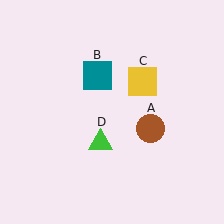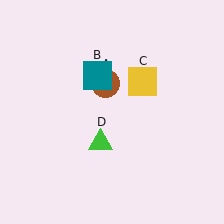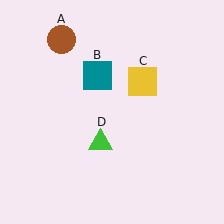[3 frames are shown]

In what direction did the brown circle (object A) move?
The brown circle (object A) moved up and to the left.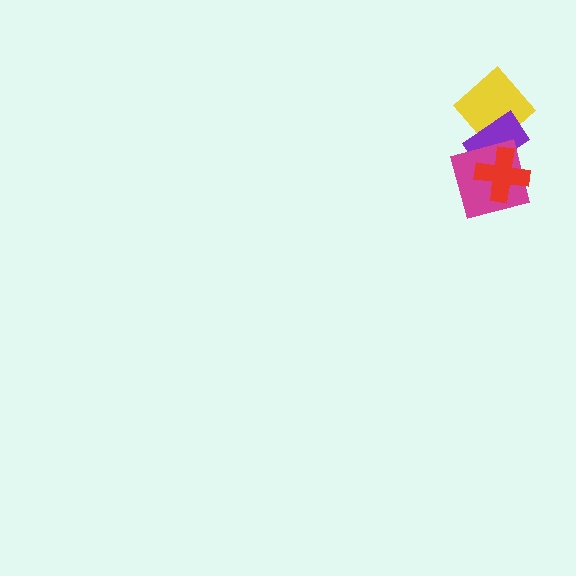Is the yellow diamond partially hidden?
Yes, it is partially covered by another shape.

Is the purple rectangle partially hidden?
Yes, it is partially covered by another shape.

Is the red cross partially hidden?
No, no other shape covers it.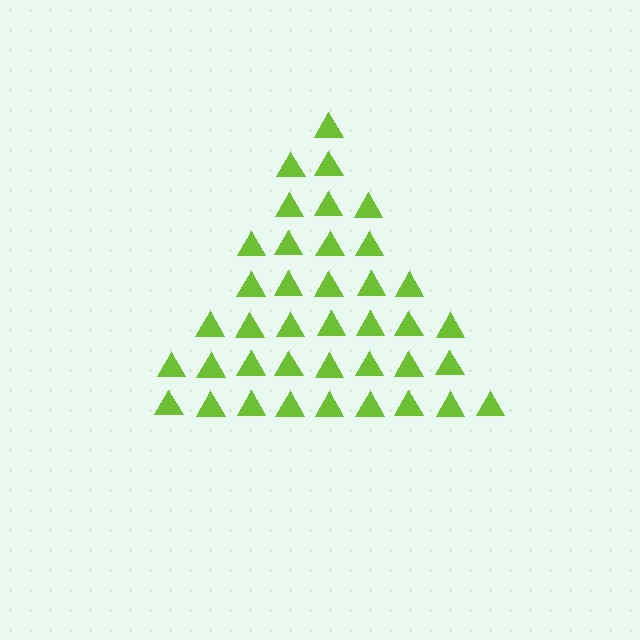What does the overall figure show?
The overall figure shows a triangle.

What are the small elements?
The small elements are triangles.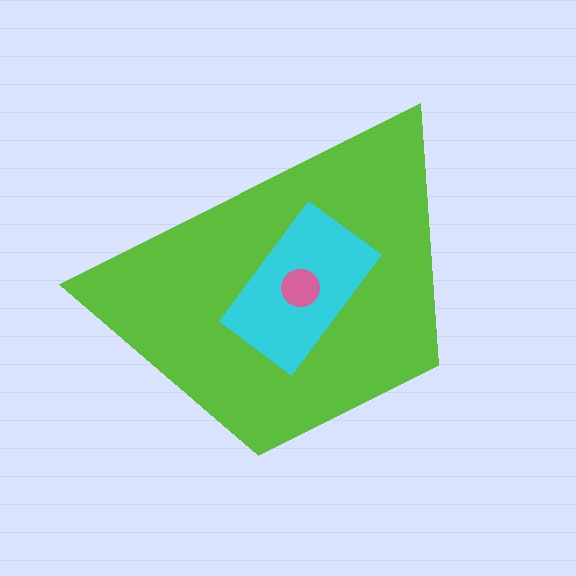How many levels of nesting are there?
3.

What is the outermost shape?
The lime trapezoid.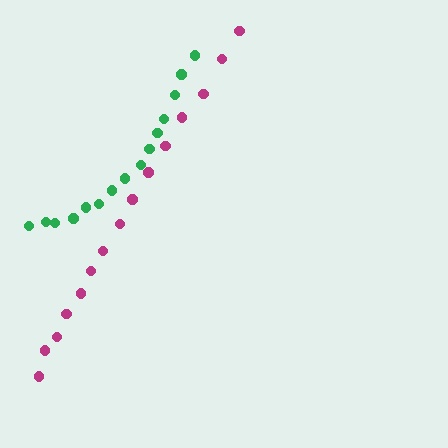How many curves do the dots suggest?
There are 2 distinct paths.